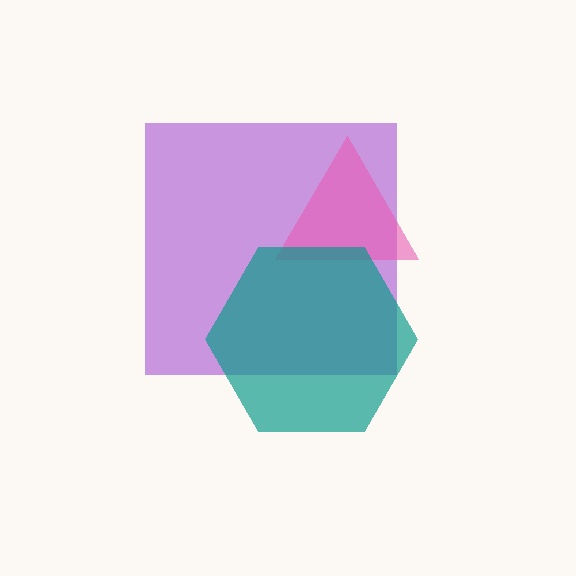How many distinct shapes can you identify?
There are 3 distinct shapes: a purple square, a pink triangle, a teal hexagon.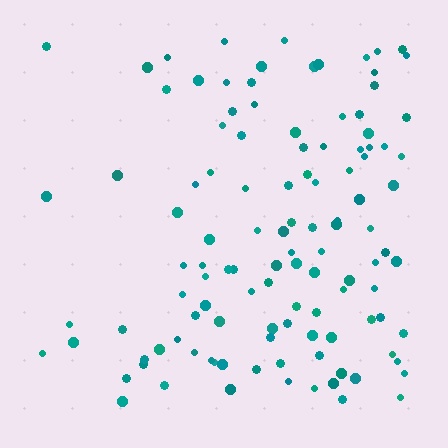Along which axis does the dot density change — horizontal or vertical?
Horizontal.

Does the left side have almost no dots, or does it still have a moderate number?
Still a moderate number, just noticeably fewer than the right.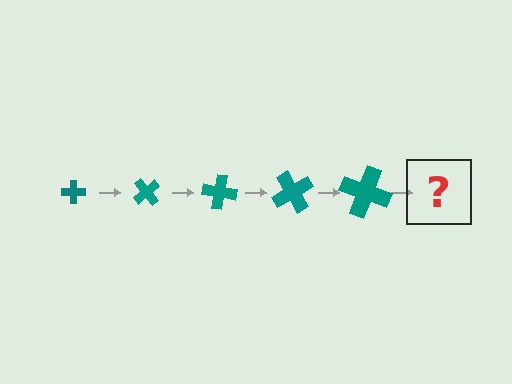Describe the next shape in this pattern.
It should be a cross, larger than the previous one and rotated 250 degrees from the start.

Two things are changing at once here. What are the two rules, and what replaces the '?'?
The two rules are that the cross grows larger each step and it rotates 50 degrees each step. The '?' should be a cross, larger than the previous one and rotated 250 degrees from the start.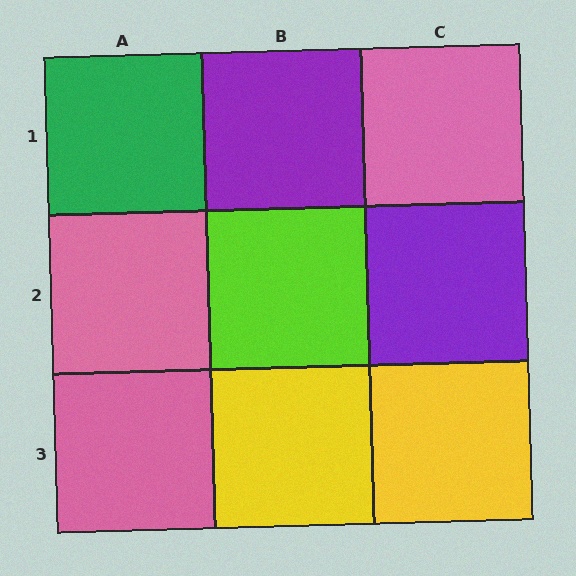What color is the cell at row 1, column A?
Green.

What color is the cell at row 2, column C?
Purple.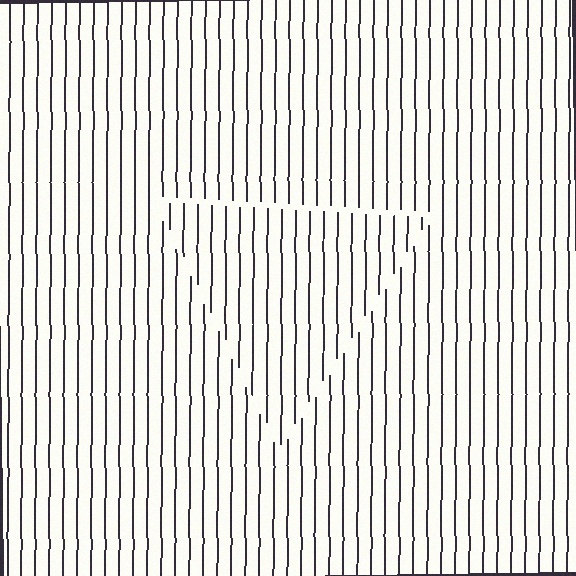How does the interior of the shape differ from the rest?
The interior of the shape contains the same grating, shifted by half a period — the contour is defined by the phase discontinuity where line-ends from the inner and outer gratings abut.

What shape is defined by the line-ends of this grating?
An illusory triangle. The interior of the shape contains the same grating, shifted by half a period — the contour is defined by the phase discontinuity where line-ends from the inner and outer gratings abut.